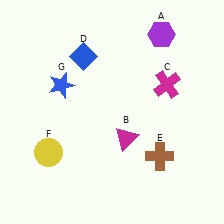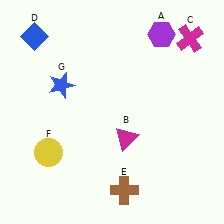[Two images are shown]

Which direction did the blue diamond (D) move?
The blue diamond (D) moved left.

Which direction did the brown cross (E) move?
The brown cross (E) moved left.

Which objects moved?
The objects that moved are: the magenta cross (C), the blue diamond (D), the brown cross (E).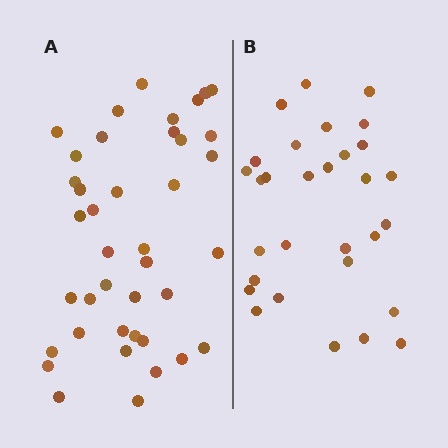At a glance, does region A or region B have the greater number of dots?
Region A (the left region) has more dots.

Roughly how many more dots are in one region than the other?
Region A has roughly 10 or so more dots than region B.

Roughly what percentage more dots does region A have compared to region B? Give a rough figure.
About 35% more.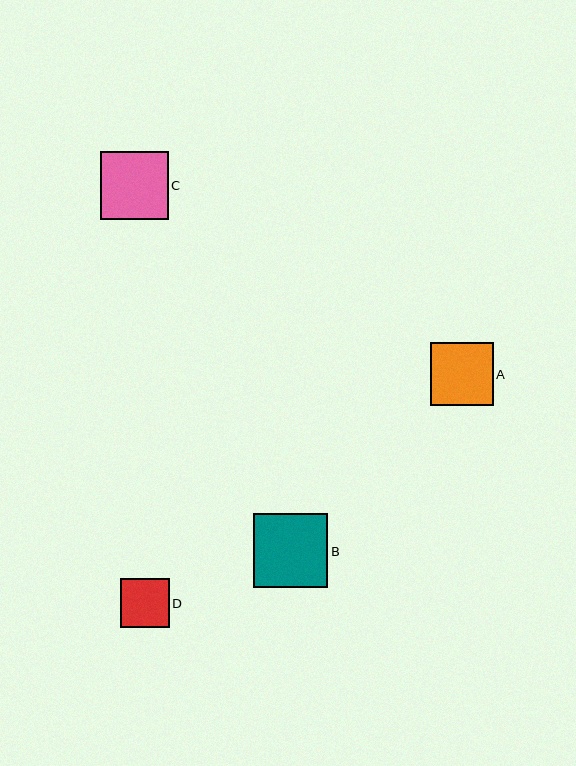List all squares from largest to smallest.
From largest to smallest: B, C, A, D.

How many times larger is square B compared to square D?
Square B is approximately 1.5 times the size of square D.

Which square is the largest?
Square B is the largest with a size of approximately 75 pixels.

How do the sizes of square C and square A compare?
Square C and square A are approximately the same size.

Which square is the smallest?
Square D is the smallest with a size of approximately 49 pixels.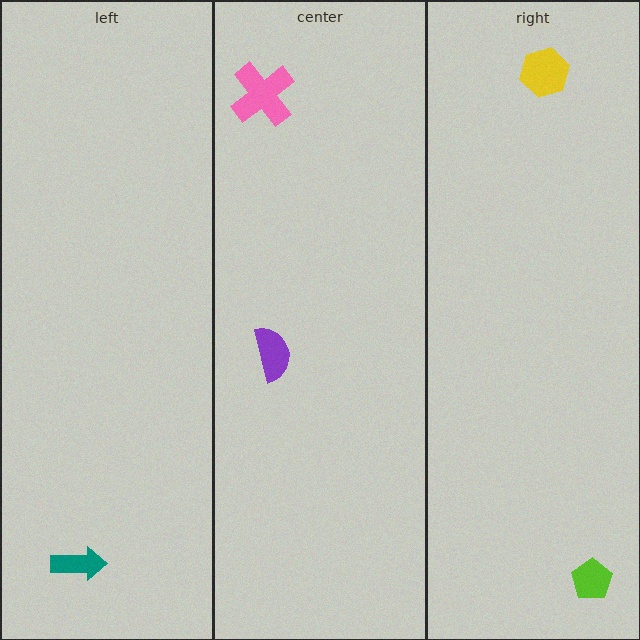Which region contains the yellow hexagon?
The right region.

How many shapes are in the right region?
2.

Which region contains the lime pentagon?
The right region.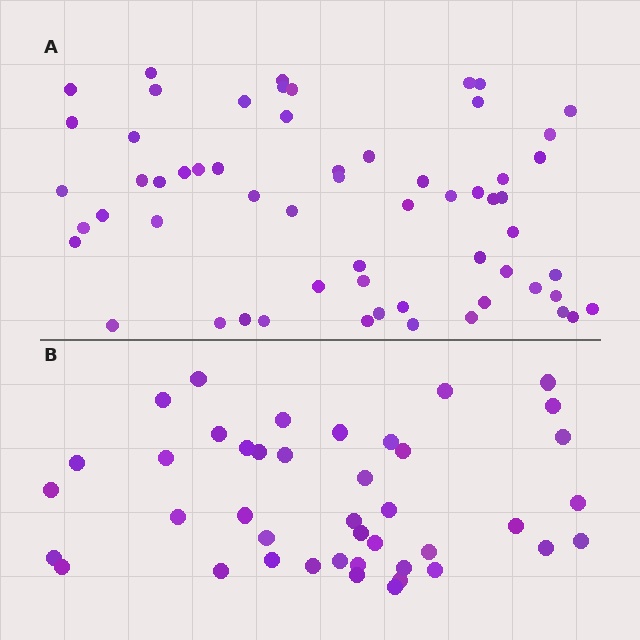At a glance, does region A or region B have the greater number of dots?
Region A (the top region) has more dots.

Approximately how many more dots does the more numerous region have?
Region A has approximately 20 more dots than region B.